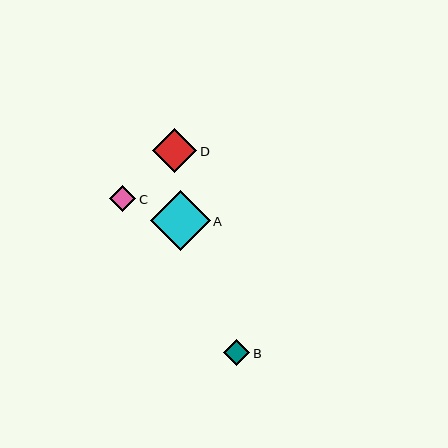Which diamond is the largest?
Diamond A is the largest with a size of approximately 60 pixels.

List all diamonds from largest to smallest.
From largest to smallest: A, D, B, C.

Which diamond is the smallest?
Diamond C is the smallest with a size of approximately 26 pixels.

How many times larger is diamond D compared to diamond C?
Diamond D is approximately 1.7 times the size of diamond C.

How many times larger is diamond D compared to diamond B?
Diamond D is approximately 1.7 times the size of diamond B.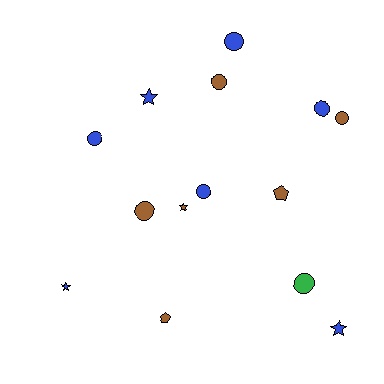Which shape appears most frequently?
Circle, with 8 objects.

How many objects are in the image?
There are 14 objects.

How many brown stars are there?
There is 1 brown star.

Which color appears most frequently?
Blue, with 7 objects.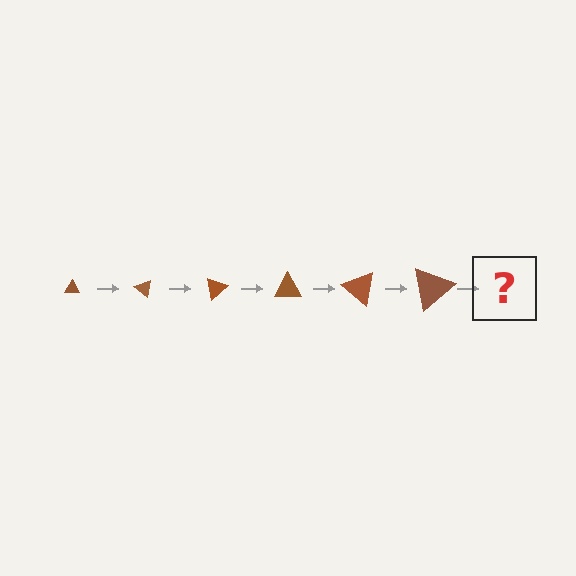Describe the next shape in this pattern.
It should be a triangle, larger than the previous one and rotated 240 degrees from the start.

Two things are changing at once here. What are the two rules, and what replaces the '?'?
The two rules are that the triangle grows larger each step and it rotates 40 degrees each step. The '?' should be a triangle, larger than the previous one and rotated 240 degrees from the start.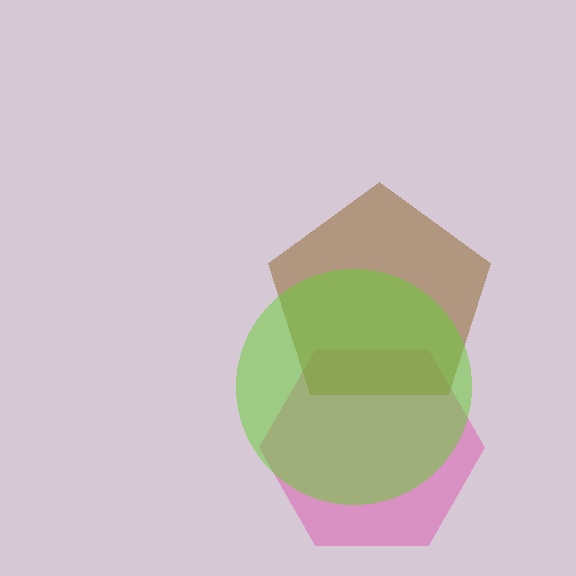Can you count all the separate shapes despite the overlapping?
Yes, there are 3 separate shapes.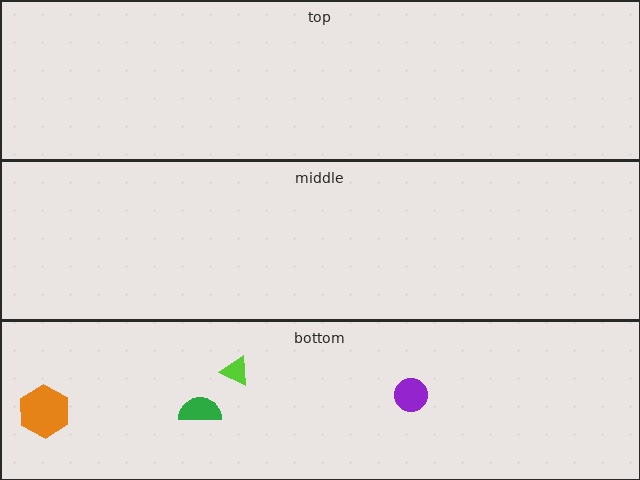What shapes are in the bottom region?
The lime triangle, the purple circle, the green semicircle, the orange hexagon.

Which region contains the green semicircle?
The bottom region.